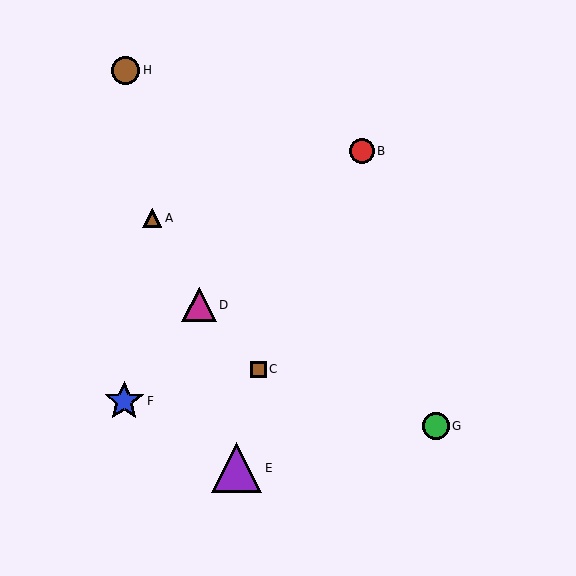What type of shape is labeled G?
Shape G is a green circle.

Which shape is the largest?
The purple triangle (labeled E) is the largest.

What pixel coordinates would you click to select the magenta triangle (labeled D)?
Click at (199, 305) to select the magenta triangle D.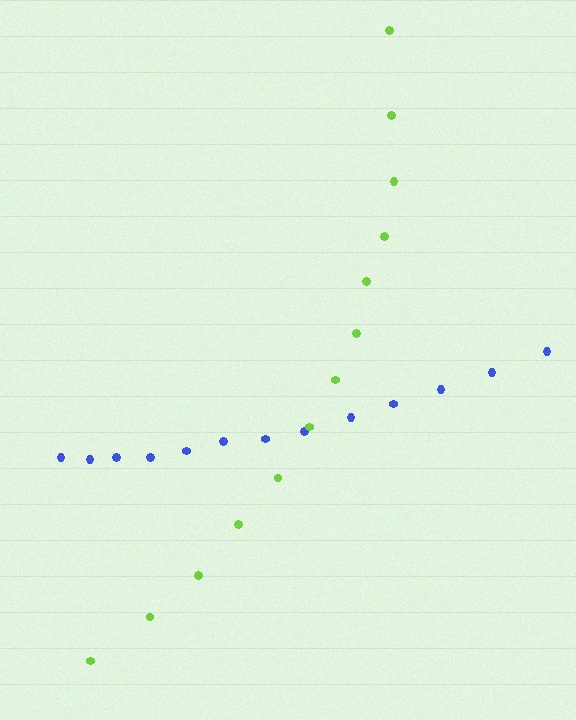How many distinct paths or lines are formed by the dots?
There are 2 distinct paths.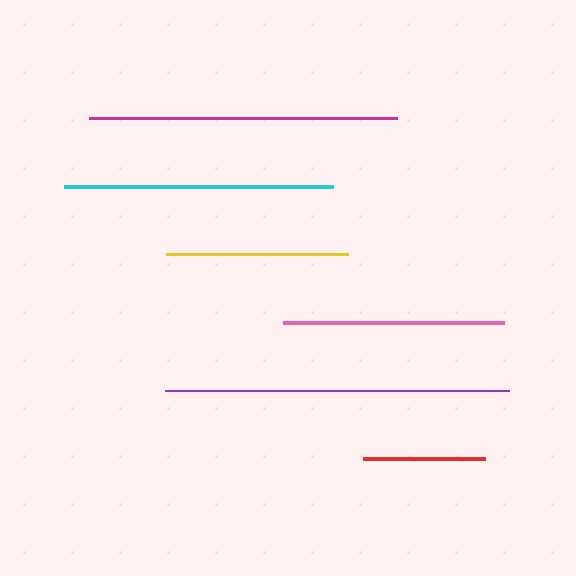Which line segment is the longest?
The purple line is the longest at approximately 344 pixels.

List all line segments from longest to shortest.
From longest to shortest: purple, magenta, cyan, pink, yellow, red.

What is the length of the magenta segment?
The magenta segment is approximately 309 pixels long.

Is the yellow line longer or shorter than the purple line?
The purple line is longer than the yellow line.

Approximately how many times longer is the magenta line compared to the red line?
The magenta line is approximately 2.5 times the length of the red line.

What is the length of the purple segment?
The purple segment is approximately 344 pixels long.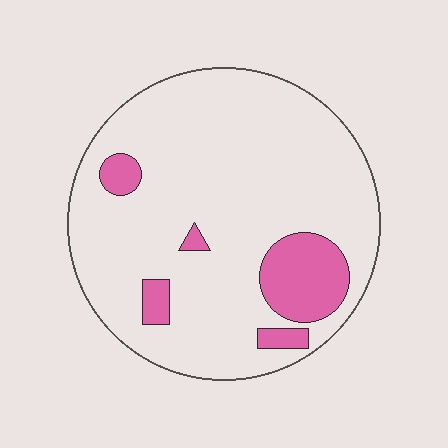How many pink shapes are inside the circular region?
5.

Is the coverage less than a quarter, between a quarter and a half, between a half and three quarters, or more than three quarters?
Less than a quarter.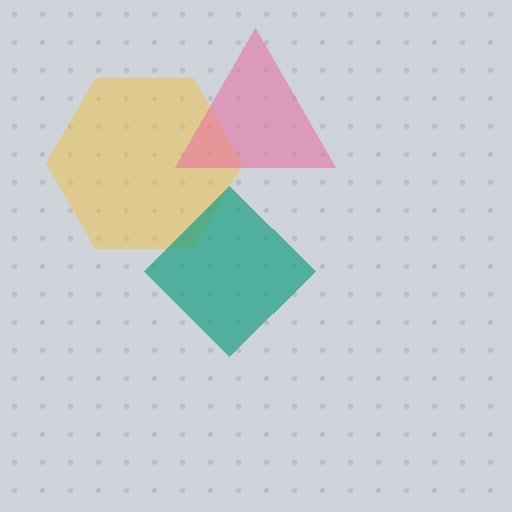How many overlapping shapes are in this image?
There are 3 overlapping shapes in the image.